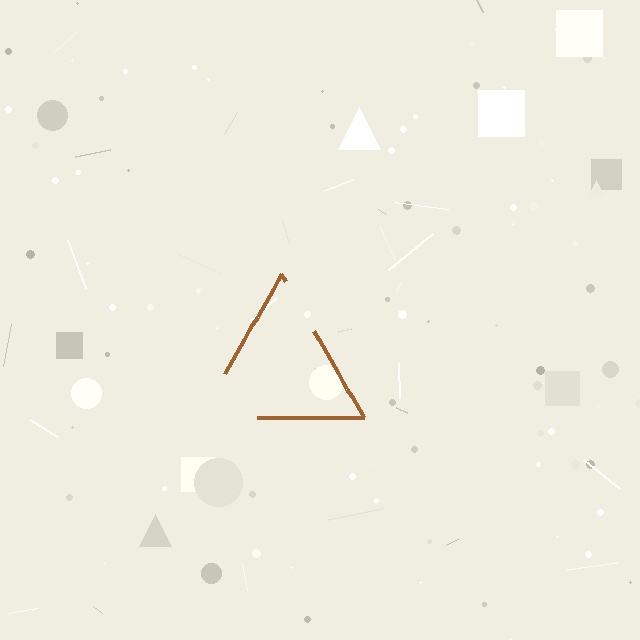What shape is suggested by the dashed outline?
The dashed outline suggests a triangle.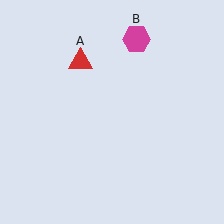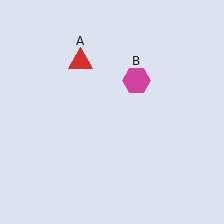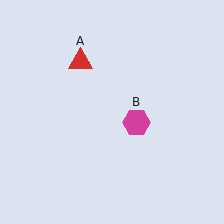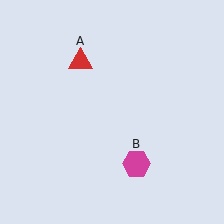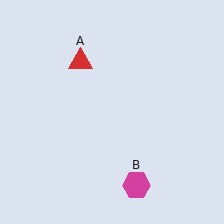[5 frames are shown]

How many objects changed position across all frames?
1 object changed position: magenta hexagon (object B).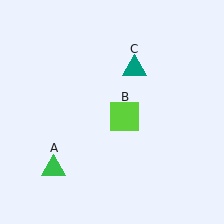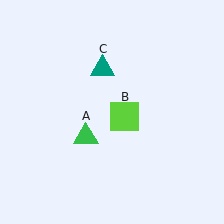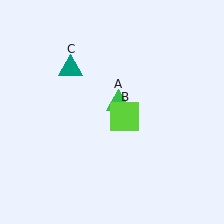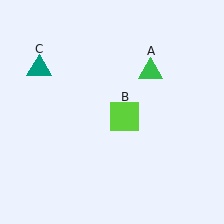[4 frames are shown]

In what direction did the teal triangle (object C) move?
The teal triangle (object C) moved left.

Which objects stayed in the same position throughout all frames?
Lime square (object B) remained stationary.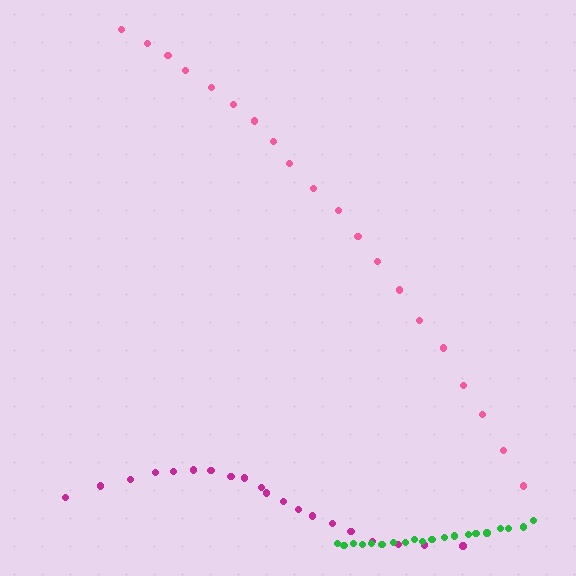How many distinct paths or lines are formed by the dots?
There are 3 distinct paths.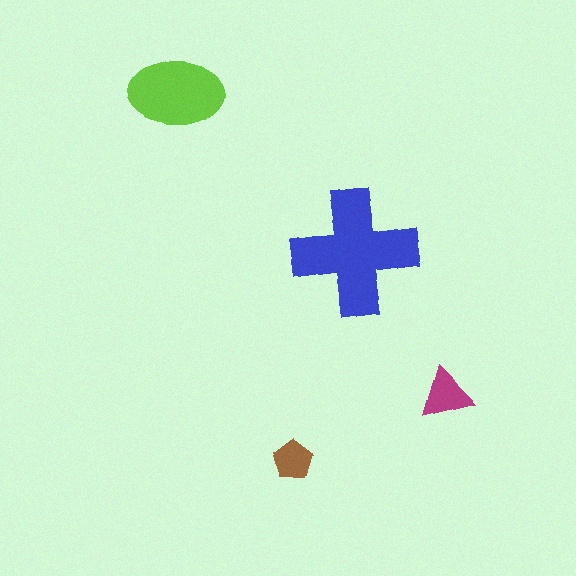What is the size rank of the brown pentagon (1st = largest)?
4th.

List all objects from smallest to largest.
The brown pentagon, the magenta triangle, the lime ellipse, the blue cross.